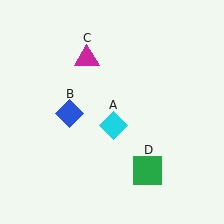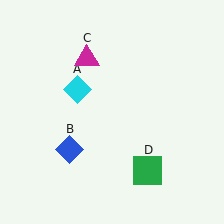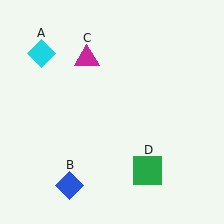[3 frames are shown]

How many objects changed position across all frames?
2 objects changed position: cyan diamond (object A), blue diamond (object B).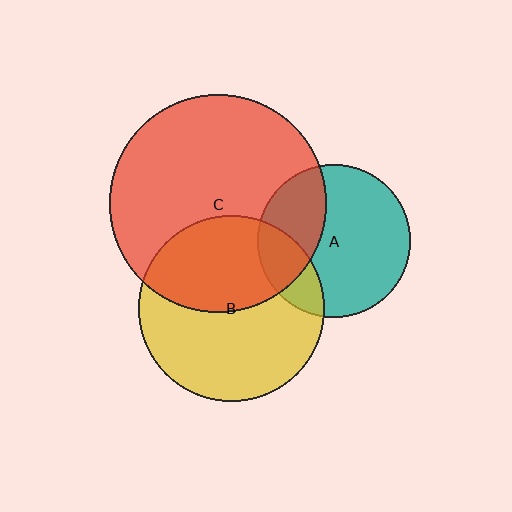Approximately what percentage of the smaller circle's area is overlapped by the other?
Approximately 35%.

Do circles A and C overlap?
Yes.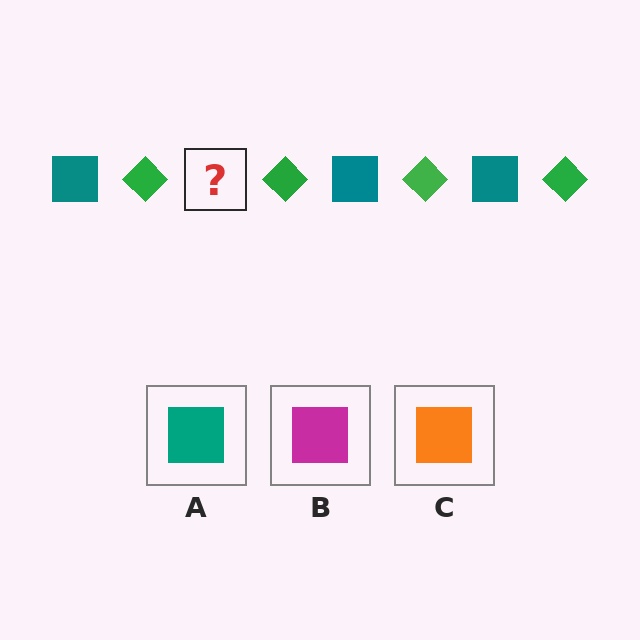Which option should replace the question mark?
Option A.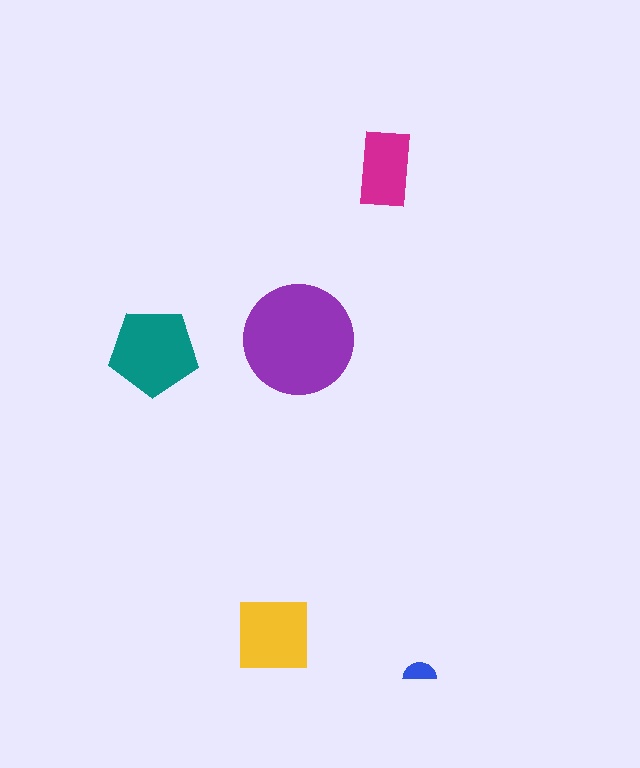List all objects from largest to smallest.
The purple circle, the teal pentagon, the yellow square, the magenta rectangle, the blue semicircle.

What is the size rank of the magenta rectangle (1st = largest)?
4th.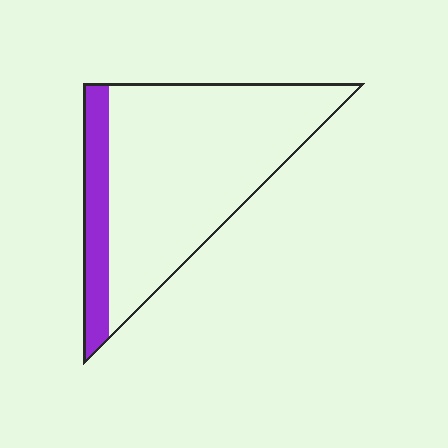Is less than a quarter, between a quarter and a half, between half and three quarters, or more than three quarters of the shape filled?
Less than a quarter.